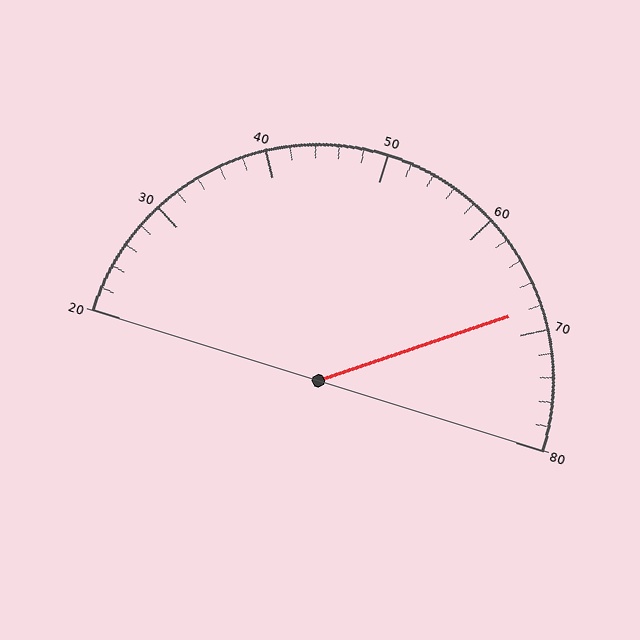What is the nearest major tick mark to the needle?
The nearest major tick mark is 70.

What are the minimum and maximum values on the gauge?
The gauge ranges from 20 to 80.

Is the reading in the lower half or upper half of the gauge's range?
The reading is in the upper half of the range (20 to 80).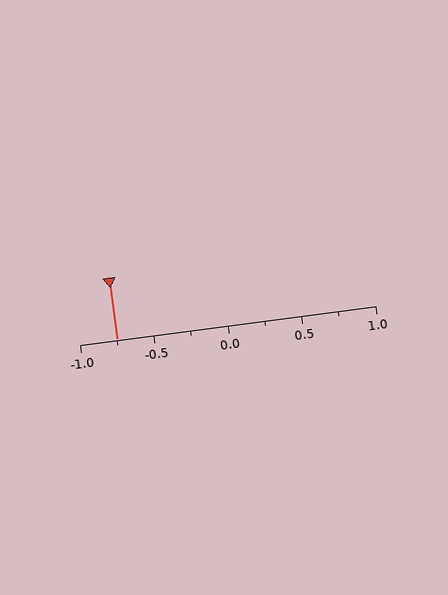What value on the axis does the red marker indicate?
The marker indicates approximately -0.75.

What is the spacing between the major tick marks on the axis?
The major ticks are spaced 0.5 apart.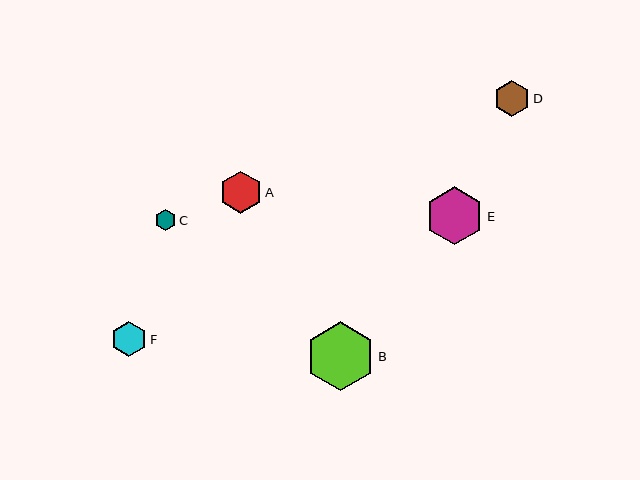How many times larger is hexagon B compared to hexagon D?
Hexagon B is approximately 1.9 times the size of hexagon D.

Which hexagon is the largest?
Hexagon B is the largest with a size of approximately 69 pixels.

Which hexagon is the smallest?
Hexagon C is the smallest with a size of approximately 21 pixels.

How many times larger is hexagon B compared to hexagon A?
Hexagon B is approximately 1.7 times the size of hexagon A.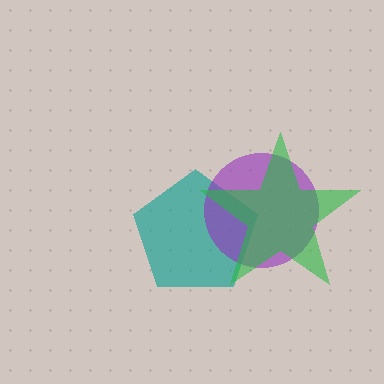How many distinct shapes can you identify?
There are 3 distinct shapes: a teal pentagon, a purple circle, a green star.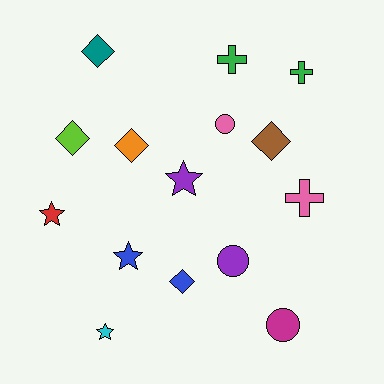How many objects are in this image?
There are 15 objects.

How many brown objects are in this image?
There is 1 brown object.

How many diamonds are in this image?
There are 5 diamonds.